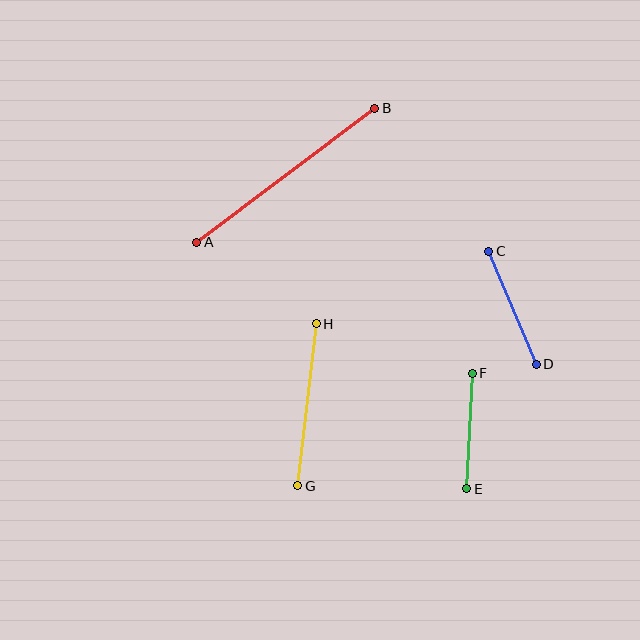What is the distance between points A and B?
The distance is approximately 223 pixels.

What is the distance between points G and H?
The distance is approximately 163 pixels.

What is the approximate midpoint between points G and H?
The midpoint is at approximately (307, 405) pixels.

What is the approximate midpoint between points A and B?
The midpoint is at approximately (286, 175) pixels.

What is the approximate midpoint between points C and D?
The midpoint is at approximately (513, 308) pixels.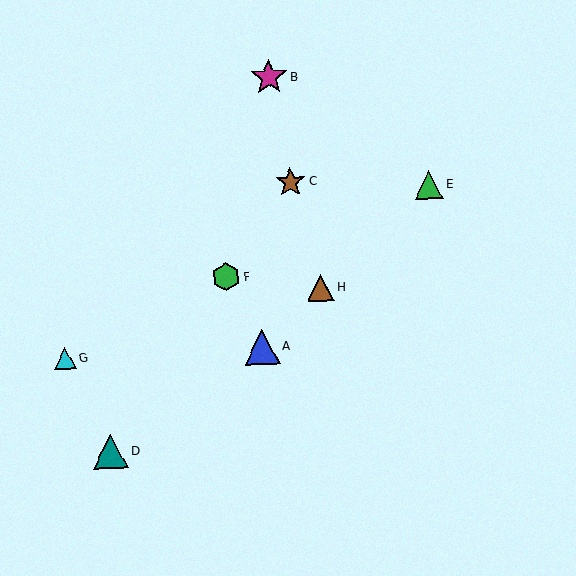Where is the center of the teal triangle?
The center of the teal triangle is at (111, 452).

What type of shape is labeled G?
Shape G is a cyan triangle.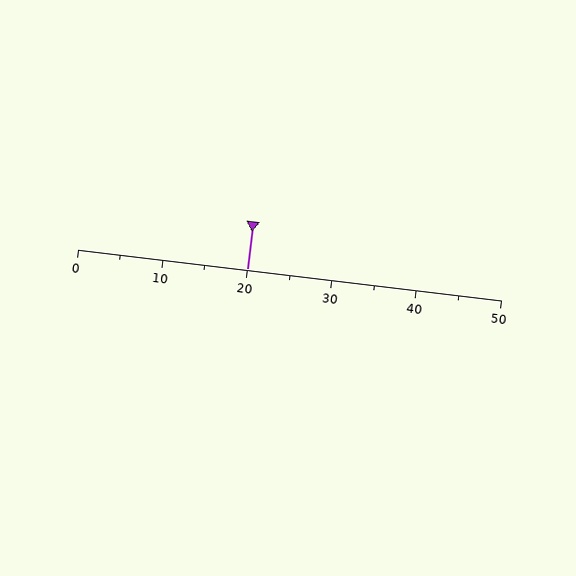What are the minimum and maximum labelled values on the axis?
The axis runs from 0 to 50.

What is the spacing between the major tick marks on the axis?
The major ticks are spaced 10 apart.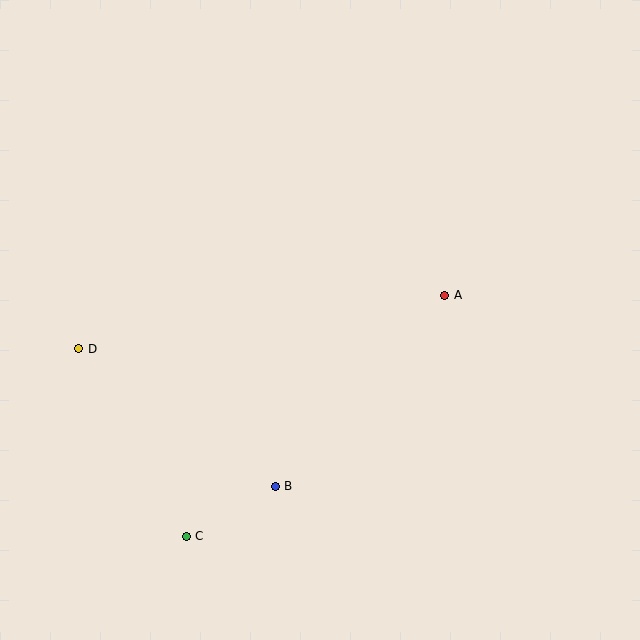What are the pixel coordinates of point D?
Point D is at (79, 349).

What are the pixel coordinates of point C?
Point C is at (186, 536).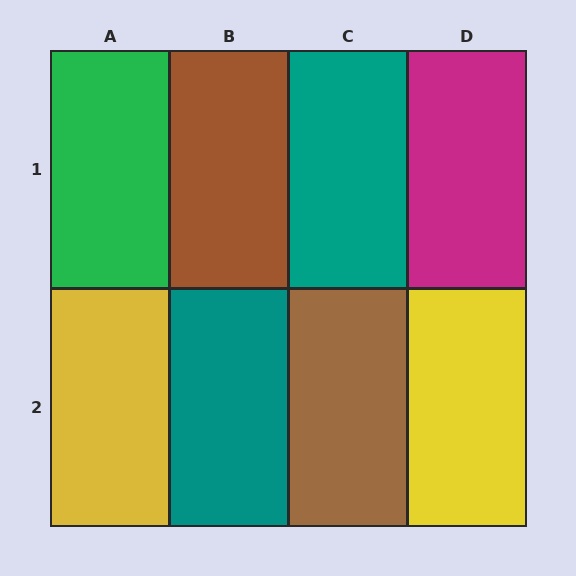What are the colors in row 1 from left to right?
Green, brown, teal, magenta.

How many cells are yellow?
2 cells are yellow.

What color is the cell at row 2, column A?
Yellow.